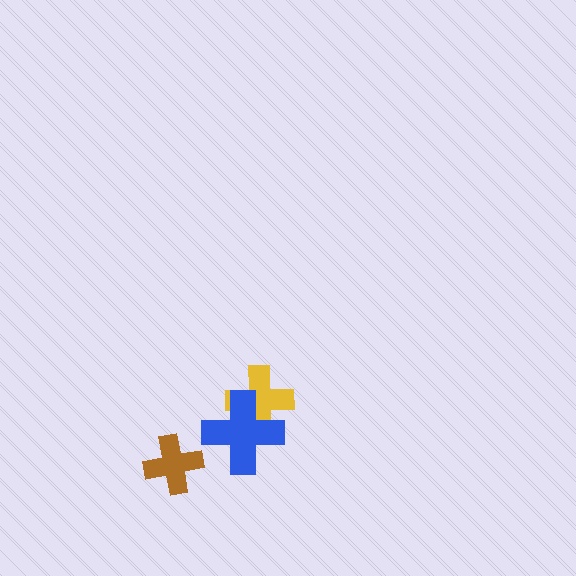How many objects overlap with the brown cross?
0 objects overlap with the brown cross.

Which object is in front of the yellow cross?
The blue cross is in front of the yellow cross.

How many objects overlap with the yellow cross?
1 object overlaps with the yellow cross.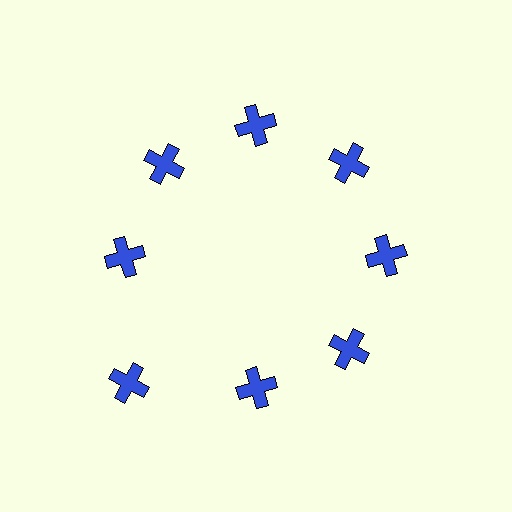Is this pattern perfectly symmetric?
No. The 8 blue crosses are arranged in a ring, but one element near the 8 o'clock position is pushed outward from the center, breaking the 8-fold rotational symmetry.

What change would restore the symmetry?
The symmetry would be restored by moving it inward, back onto the ring so that all 8 crosses sit at equal angles and equal distance from the center.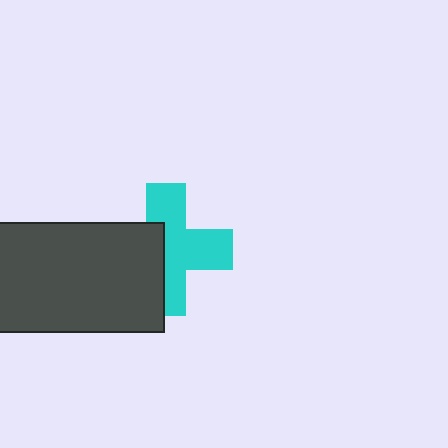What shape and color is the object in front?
The object in front is a dark gray rectangle.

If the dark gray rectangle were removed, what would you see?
You would see the complete cyan cross.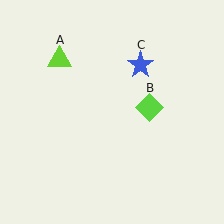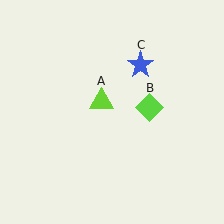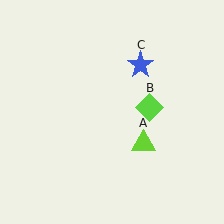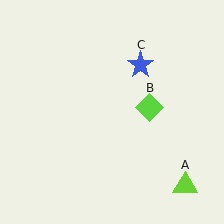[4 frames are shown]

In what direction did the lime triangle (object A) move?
The lime triangle (object A) moved down and to the right.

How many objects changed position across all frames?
1 object changed position: lime triangle (object A).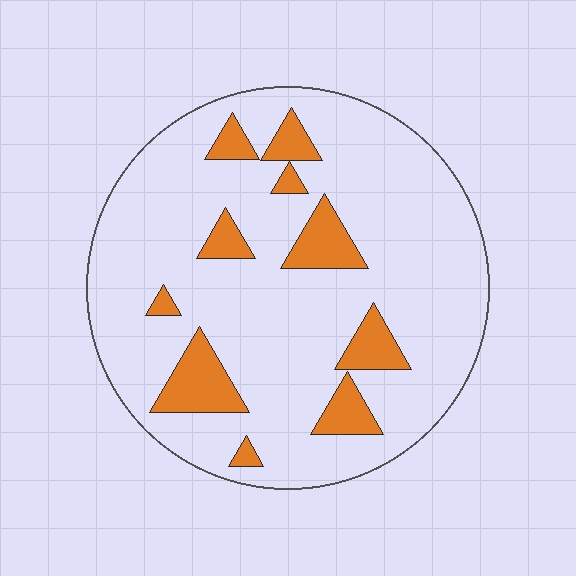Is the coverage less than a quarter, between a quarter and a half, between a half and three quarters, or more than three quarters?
Less than a quarter.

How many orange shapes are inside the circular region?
10.